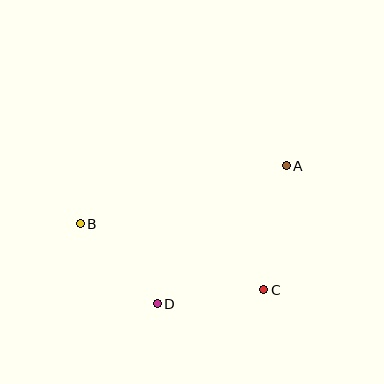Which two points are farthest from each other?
Points A and B are farthest from each other.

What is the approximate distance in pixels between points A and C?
The distance between A and C is approximately 126 pixels.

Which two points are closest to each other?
Points C and D are closest to each other.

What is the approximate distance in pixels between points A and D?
The distance between A and D is approximately 189 pixels.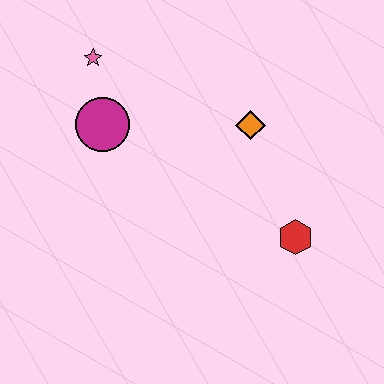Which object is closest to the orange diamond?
The red hexagon is closest to the orange diamond.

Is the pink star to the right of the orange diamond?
No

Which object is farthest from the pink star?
The red hexagon is farthest from the pink star.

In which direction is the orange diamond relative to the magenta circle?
The orange diamond is to the right of the magenta circle.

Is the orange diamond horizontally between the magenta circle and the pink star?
No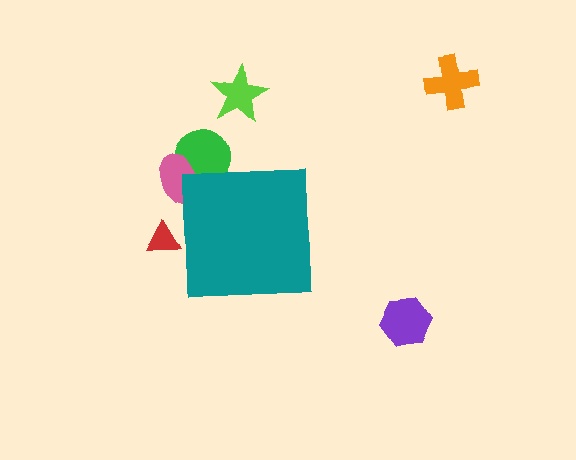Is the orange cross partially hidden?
No, the orange cross is fully visible.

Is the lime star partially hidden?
No, the lime star is fully visible.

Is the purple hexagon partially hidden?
No, the purple hexagon is fully visible.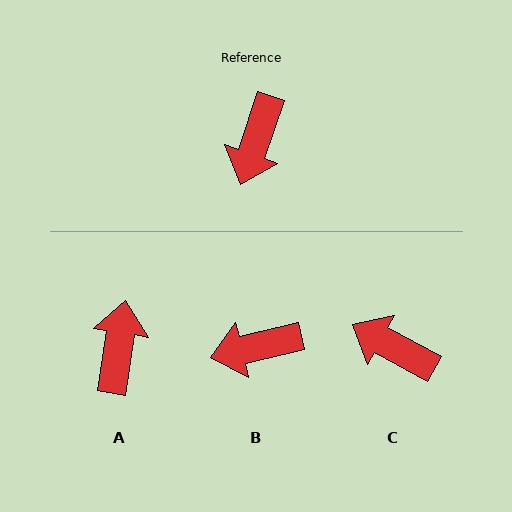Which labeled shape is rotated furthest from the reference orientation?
A, about 170 degrees away.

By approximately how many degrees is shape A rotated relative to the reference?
Approximately 170 degrees clockwise.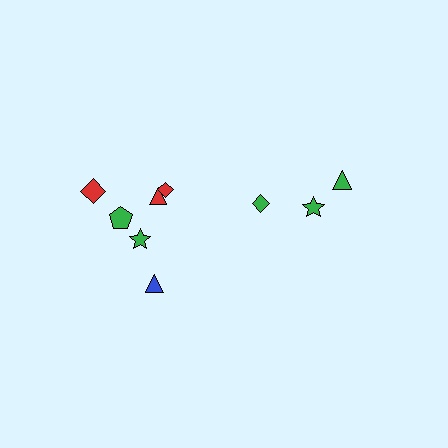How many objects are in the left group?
There are 6 objects.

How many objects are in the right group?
There are 3 objects.